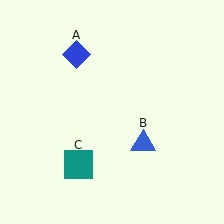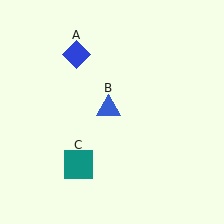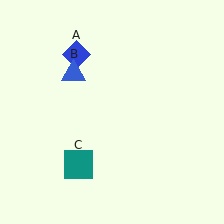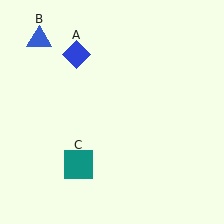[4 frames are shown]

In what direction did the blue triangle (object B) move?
The blue triangle (object B) moved up and to the left.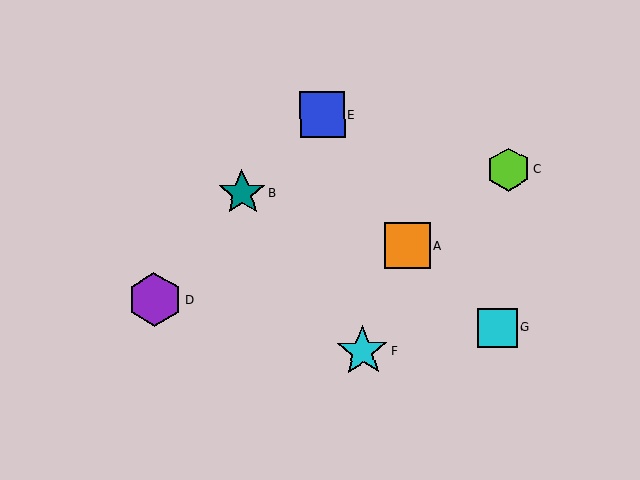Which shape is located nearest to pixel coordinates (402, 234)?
The orange square (labeled A) at (407, 246) is nearest to that location.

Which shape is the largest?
The purple hexagon (labeled D) is the largest.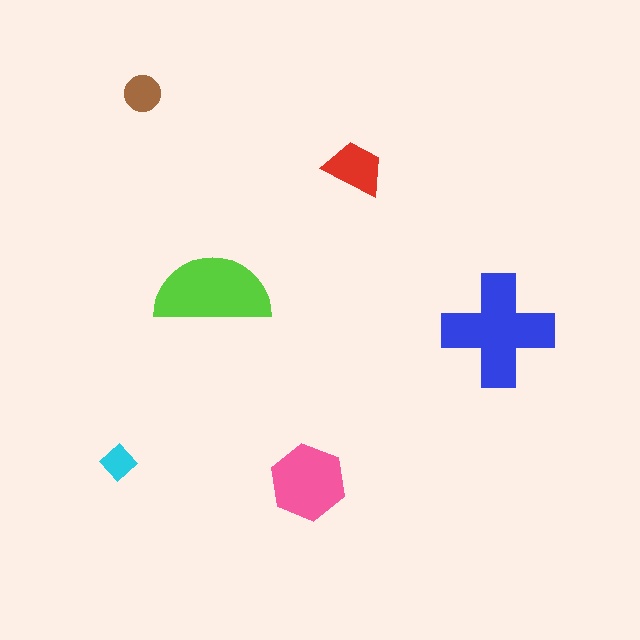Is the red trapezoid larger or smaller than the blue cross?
Smaller.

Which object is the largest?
The blue cross.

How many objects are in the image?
There are 6 objects in the image.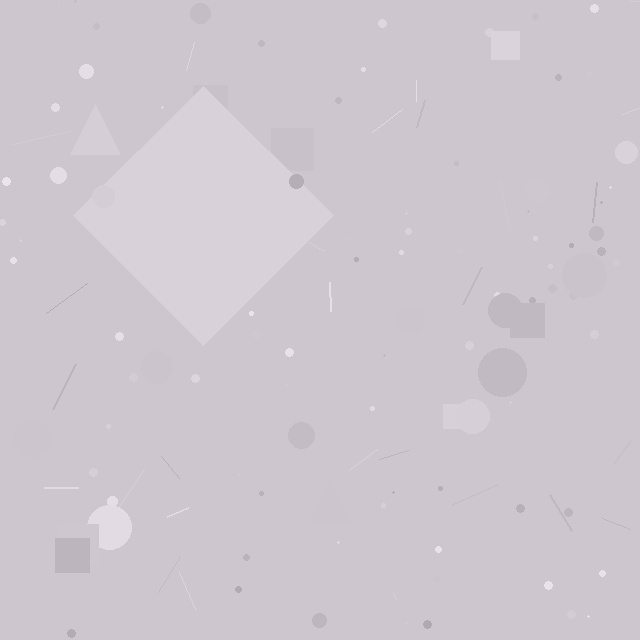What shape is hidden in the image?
A diamond is hidden in the image.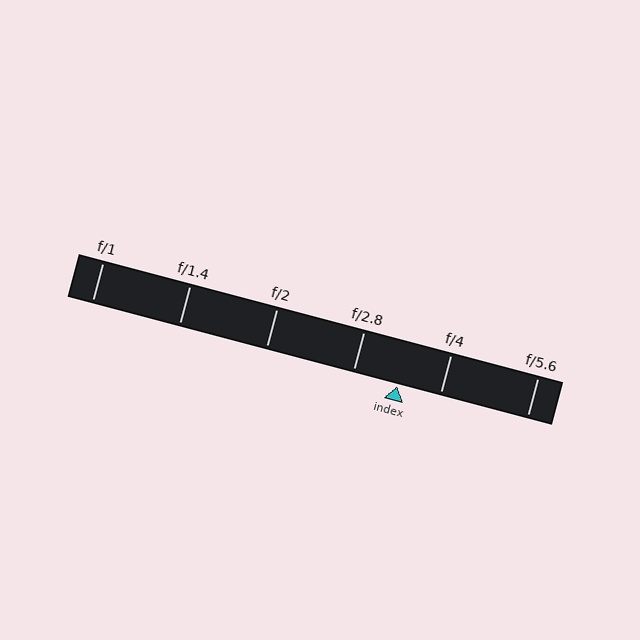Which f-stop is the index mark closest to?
The index mark is closest to f/4.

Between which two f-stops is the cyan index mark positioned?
The index mark is between f/2.8 and f/4.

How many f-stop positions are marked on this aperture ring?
There are 6 f-stop positions marked.